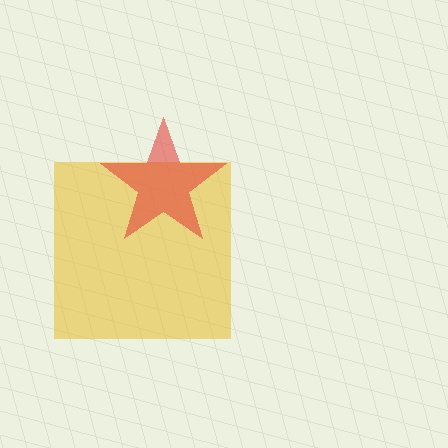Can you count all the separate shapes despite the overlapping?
Yes, there are 2 separate shapes.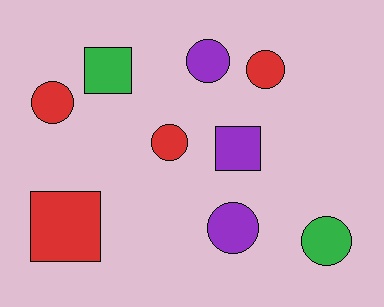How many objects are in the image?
There are 9 objects.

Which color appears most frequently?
Red, with 4 objects.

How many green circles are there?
There is 1 green circle.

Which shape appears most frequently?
Circle, with 6 objects.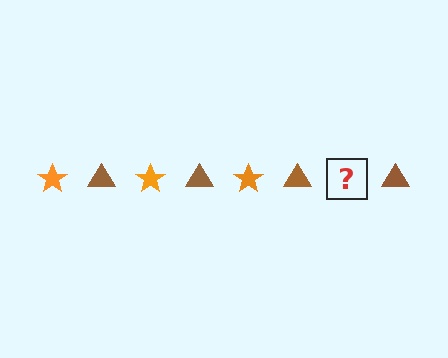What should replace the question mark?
The question mark should be replaced with an orange star.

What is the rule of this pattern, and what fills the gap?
The rule is that the pattern alternates between orange star and brown triangle. The gap should be filled with an orange star.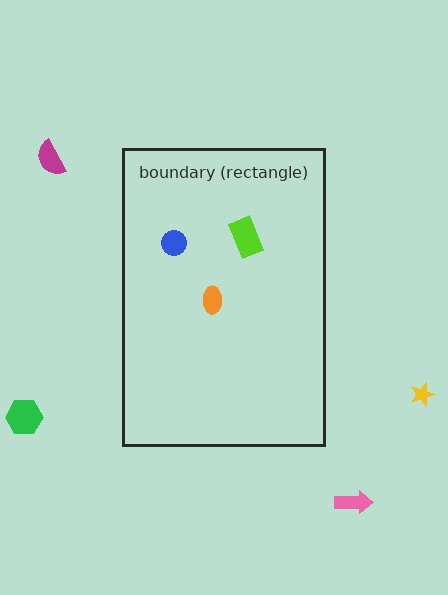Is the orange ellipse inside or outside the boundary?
Inside.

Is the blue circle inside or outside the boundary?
Inside.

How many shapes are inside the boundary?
3 inside, 4 outside.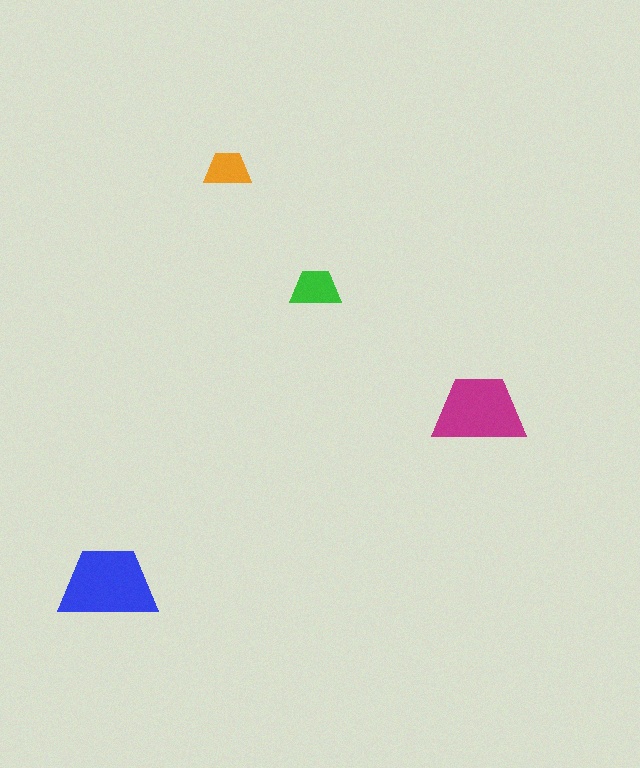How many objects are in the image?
There are 4 objects in the image.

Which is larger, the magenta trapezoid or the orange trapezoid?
The magenta one.